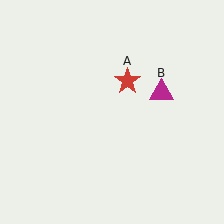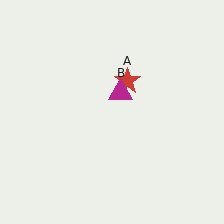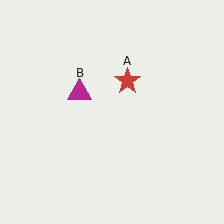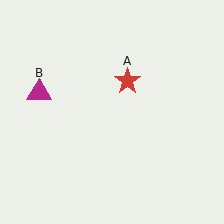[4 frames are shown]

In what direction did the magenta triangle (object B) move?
The magenta triangle (object B) moved left.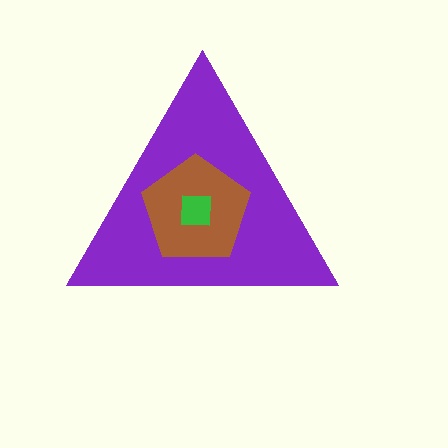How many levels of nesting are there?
3.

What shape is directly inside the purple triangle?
The brown pentagon.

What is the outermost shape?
The purple triangle.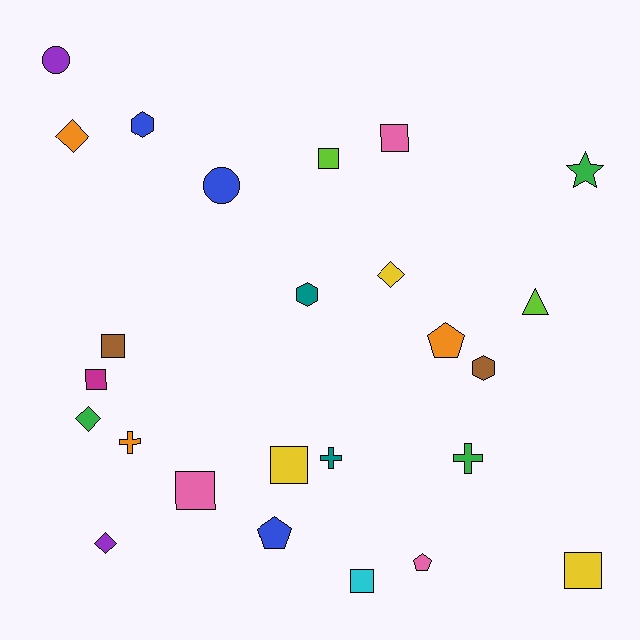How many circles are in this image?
There are 2 circles.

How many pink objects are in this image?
There are 3 pink objects.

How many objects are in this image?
There are 25 objects.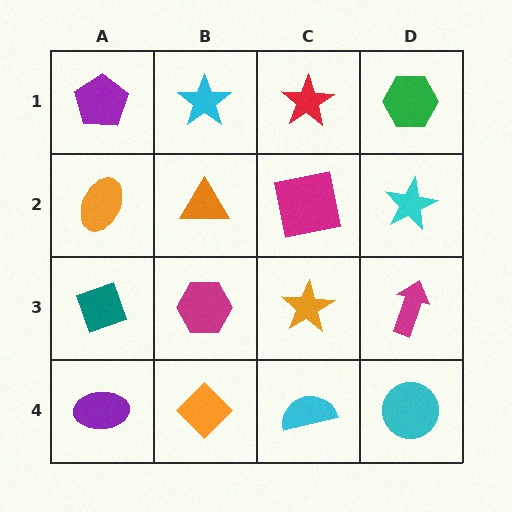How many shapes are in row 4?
4 shapes.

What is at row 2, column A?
An orange ellipse.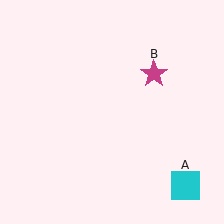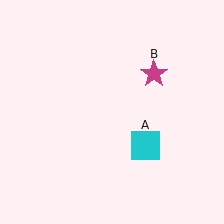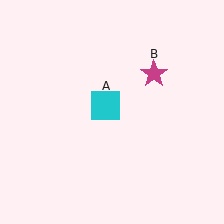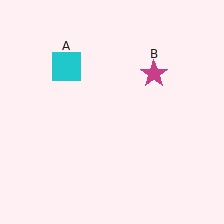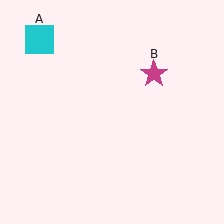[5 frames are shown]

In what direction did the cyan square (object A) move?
The cyan square (object A) moved up and to the left.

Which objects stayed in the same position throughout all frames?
Magenta star (object B) remained stationary.